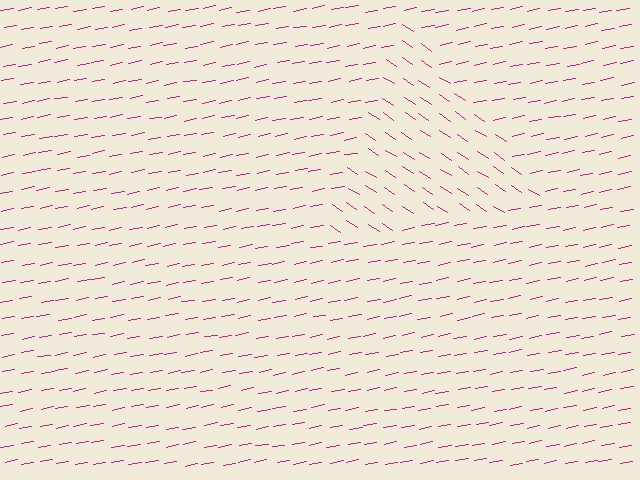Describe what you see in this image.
The image is filled with small magenta line segments. A triangle region in the image has lines oriented differently from the surrounding lines, creating a visible texture boundary.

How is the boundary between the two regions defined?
The boundary is defined purely by a change in line orientation (approximately 45 degrees difference). All lines are the same color and thickness.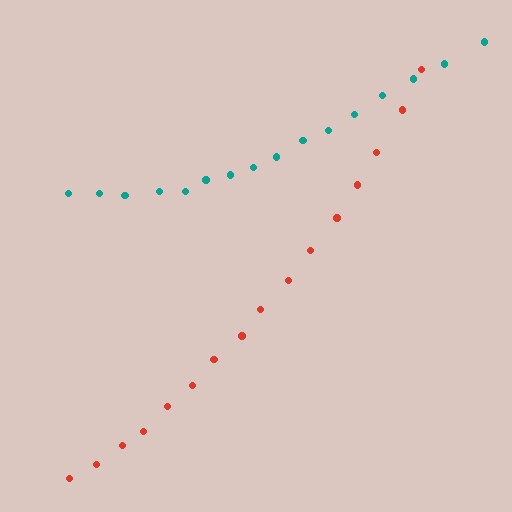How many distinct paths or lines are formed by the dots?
There are 2 distinct paths.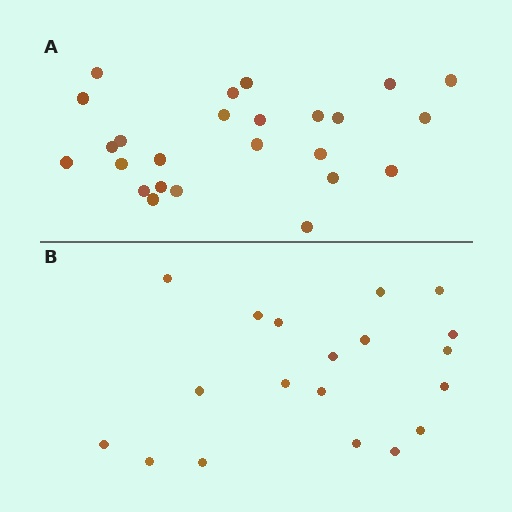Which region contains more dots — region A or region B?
Region A (the top region) has more dots.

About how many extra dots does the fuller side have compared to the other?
Region A has about 6 more dots than region B.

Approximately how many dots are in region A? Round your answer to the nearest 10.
About 20 dots. (The exact count is 25, which rounds to 20.)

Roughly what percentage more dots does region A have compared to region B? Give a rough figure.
About 30% more.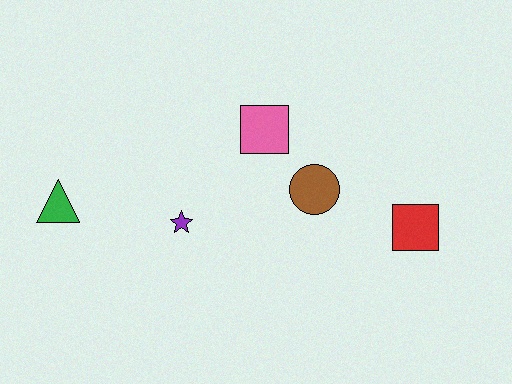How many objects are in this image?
There are 5 objects.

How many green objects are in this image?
There is 1 green object.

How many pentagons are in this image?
There are no pentagons.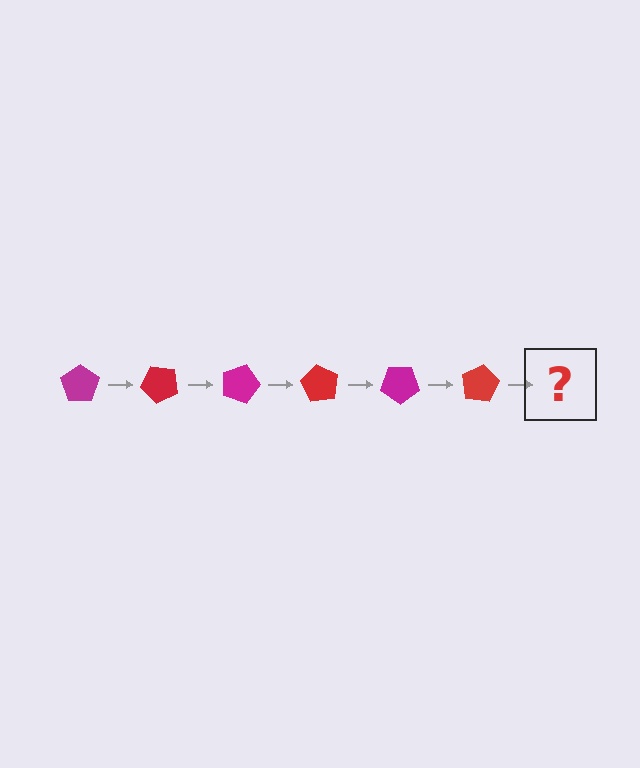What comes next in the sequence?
The next element should be a magenta pentagon, rotated 270 degrees from the start.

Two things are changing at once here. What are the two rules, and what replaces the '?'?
The two rules are that it rotates 45 degrees each step and the color cycles through magenta and red. The '?' should be a magenta pentagon, rotated 270 degrees from the start.